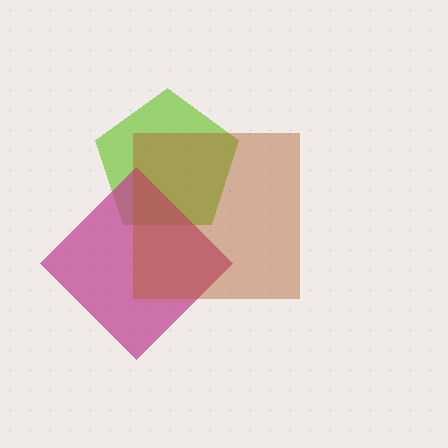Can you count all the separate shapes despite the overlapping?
Yes, there are 3 separate shapes.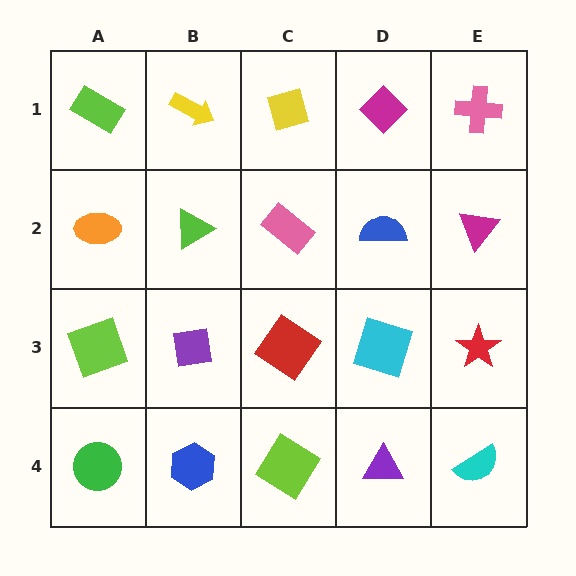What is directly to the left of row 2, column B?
An orange ellipse.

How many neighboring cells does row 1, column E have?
2.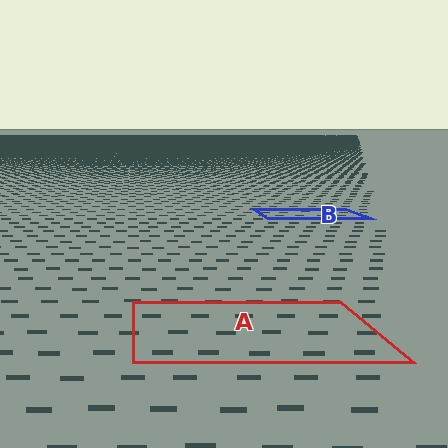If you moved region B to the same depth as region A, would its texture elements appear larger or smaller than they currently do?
They would appear larger. At a closer depth, the same texture elements are projected at a bigger on-screen size.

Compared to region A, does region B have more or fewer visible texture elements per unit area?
Region B has more texture elements per unit area — they are packed more densely because it is farther away.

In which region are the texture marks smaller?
The texture marks are smaller in region B, because it is farther away.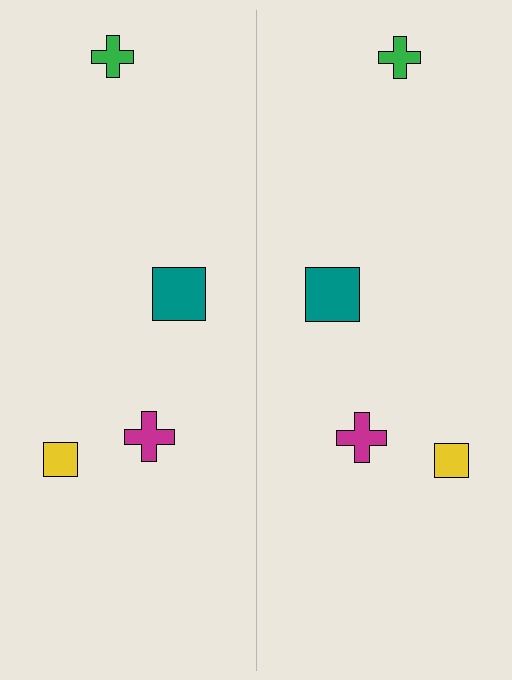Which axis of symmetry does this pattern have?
The pattern has a vertical axis of symmetry running through the center of the image.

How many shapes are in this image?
There are 8 shapes in this image.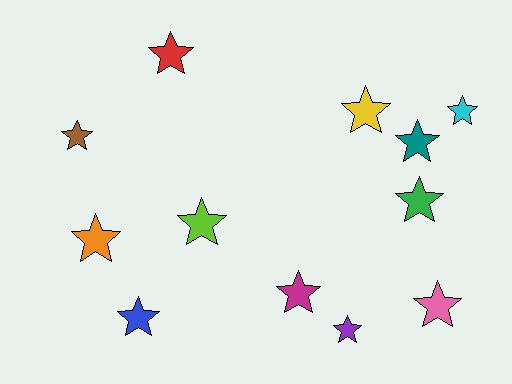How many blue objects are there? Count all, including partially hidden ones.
There is 1 blue object.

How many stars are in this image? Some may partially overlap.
There are 12 stars.